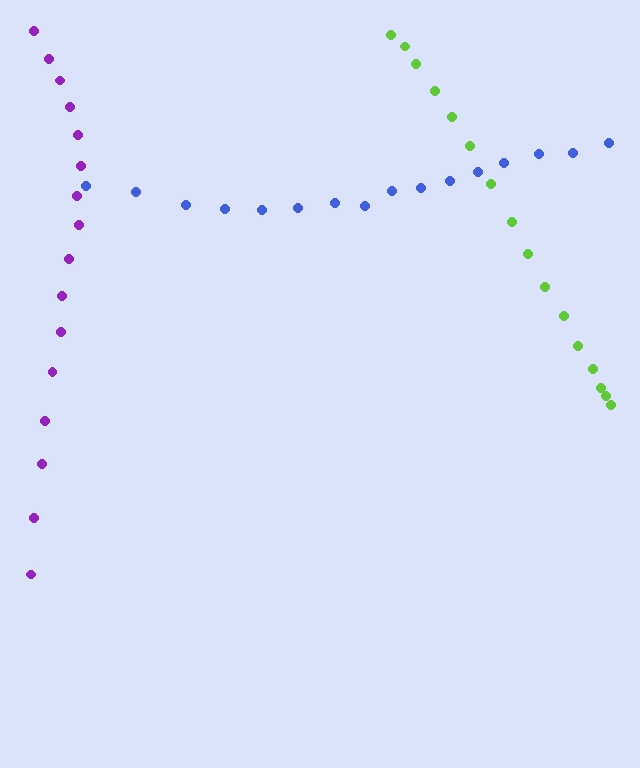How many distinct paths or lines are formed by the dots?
There are 3 distinct paths.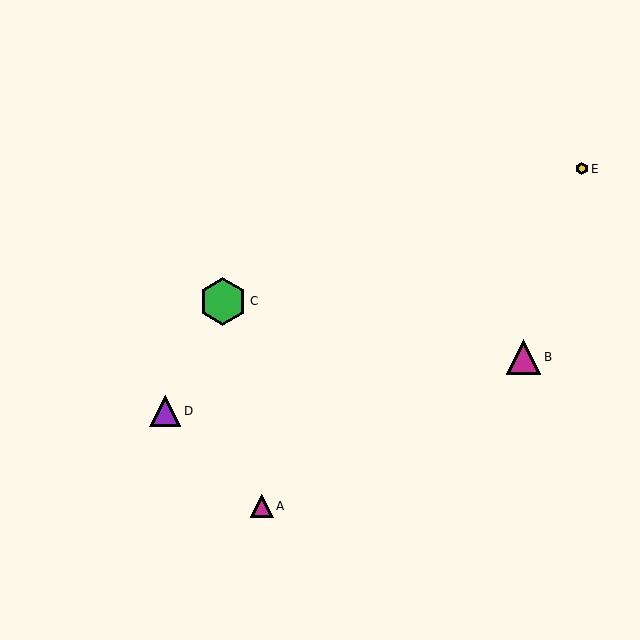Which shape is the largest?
The green hexagon (labeled C) is the largest.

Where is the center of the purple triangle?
The center of the purple triangle is at (165, 411).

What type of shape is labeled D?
Shape D is a purple triangle.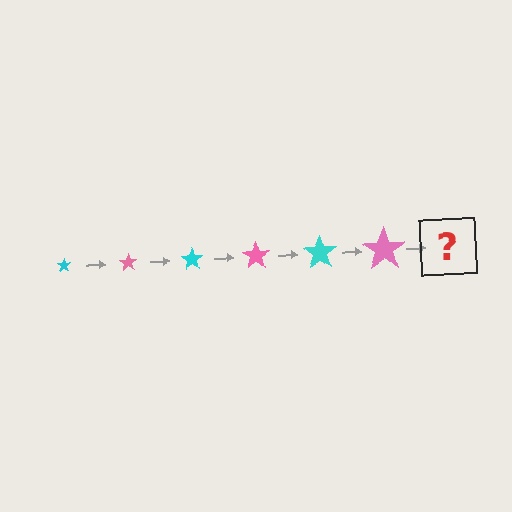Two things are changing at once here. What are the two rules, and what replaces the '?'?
The two rules are that the star grows larger each step and the color cycles through cyan and pink. The '?' should be a cyan star, larger than the previous one.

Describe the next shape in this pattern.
It should be a cyan star, larger than the previous one.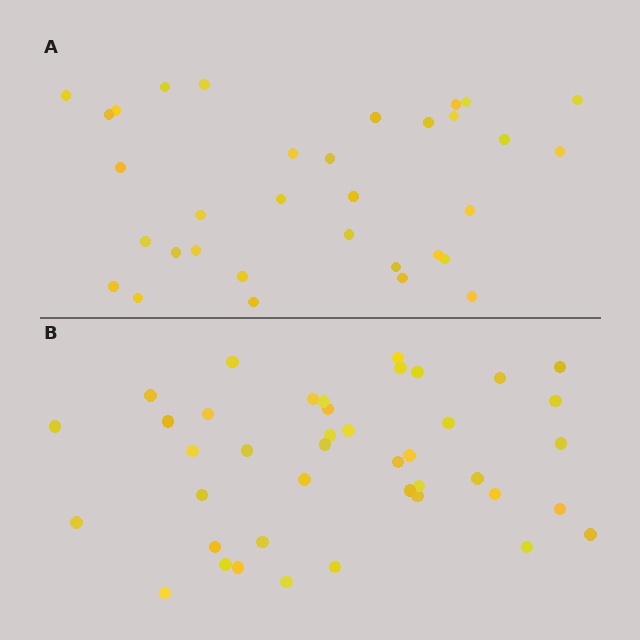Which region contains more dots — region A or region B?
Region B (the bottom region) has more dots.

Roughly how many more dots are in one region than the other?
Region B has roughly 8 or so more dots than region A.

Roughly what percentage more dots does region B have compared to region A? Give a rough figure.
About 25% more.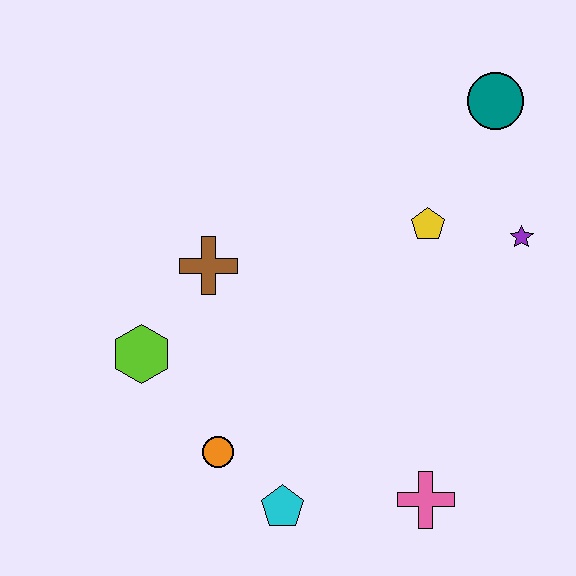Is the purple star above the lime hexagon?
Yes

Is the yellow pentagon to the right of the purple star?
No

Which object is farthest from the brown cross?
The teal circle is farthest from the brown cross.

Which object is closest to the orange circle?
The cyan pentagon is closest to the orange circle.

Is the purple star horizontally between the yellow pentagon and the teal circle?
No